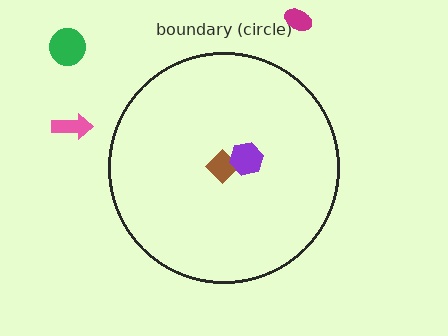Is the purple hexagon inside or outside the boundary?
Inside.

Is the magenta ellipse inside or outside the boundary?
Outside.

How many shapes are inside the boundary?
2 inside, 3 outside.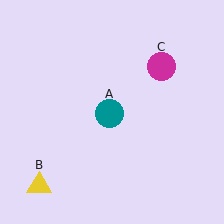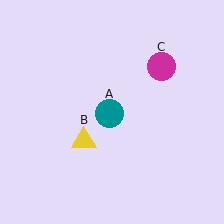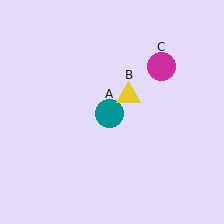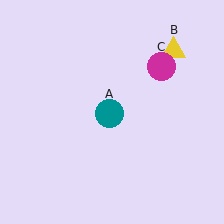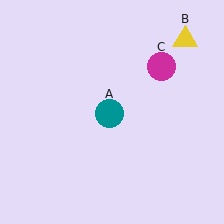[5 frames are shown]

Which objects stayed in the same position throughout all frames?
Teal circle (object A) and magenta circle (object C) remained stationary.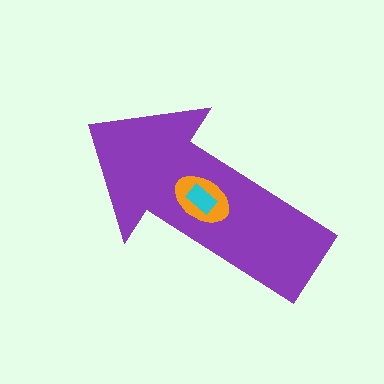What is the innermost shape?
The cyan rectangle.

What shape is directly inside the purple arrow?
The orange ellipse.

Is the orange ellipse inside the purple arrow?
Yes.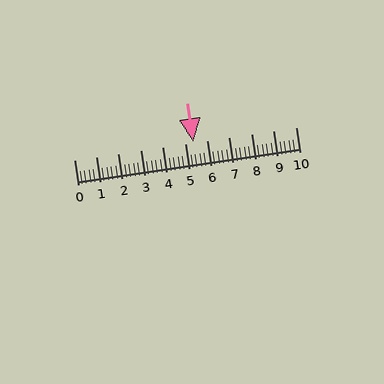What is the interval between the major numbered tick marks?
The major tick marks are spaced 1 units apart.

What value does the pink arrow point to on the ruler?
The pink arrow points to approximately 5.4.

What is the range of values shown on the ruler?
The ruler shows values from 0 to 10.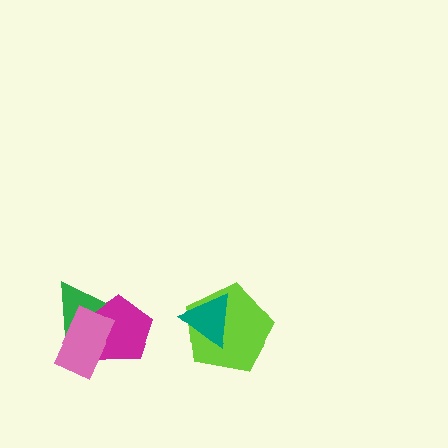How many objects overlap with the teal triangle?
1 object overlaps with the teal triangle.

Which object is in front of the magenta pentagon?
The pink rectangle is in front of the magenta pentagon.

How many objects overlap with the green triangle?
2 objects overlap with the green triangle.